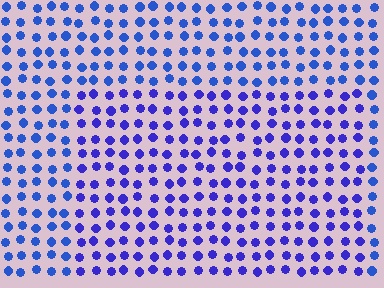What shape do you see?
I see a rectangle.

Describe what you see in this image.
The image is filled with small blue elements in a uniform arrangement. A rectangle-shaped region is visible where the elements are tinted to a slightly different hue, forming a subtle color boundary.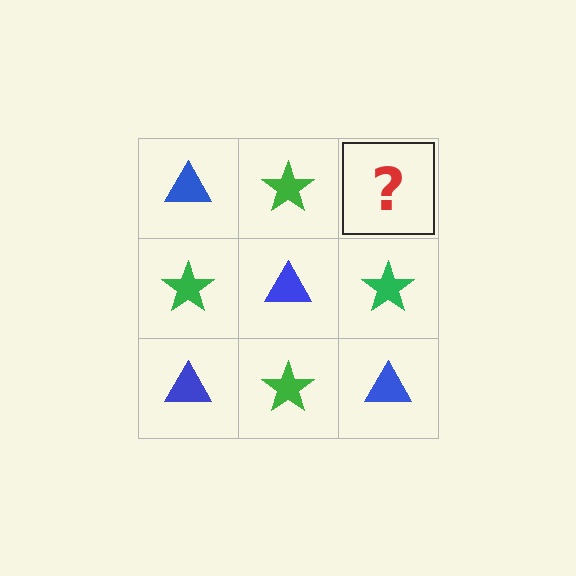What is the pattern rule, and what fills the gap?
The rule is that it alternates blue triangle and green star in a checkerboard pattern. The gap should be filled with a blue triangle.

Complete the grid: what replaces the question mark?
The question mark should be replaced with a blue triangle.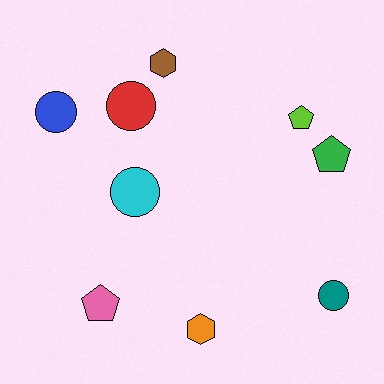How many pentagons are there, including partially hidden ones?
There are 3 pentagons.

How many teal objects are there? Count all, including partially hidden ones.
There is 1 teal object.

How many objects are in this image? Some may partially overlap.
There are 9 objects.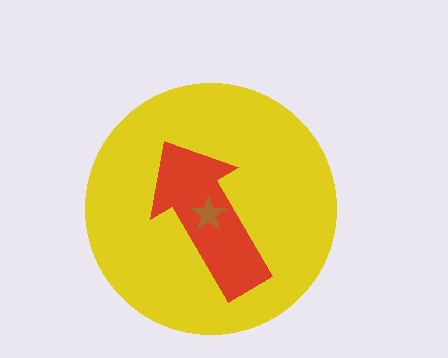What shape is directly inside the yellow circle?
The red arrow.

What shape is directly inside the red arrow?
The brown star.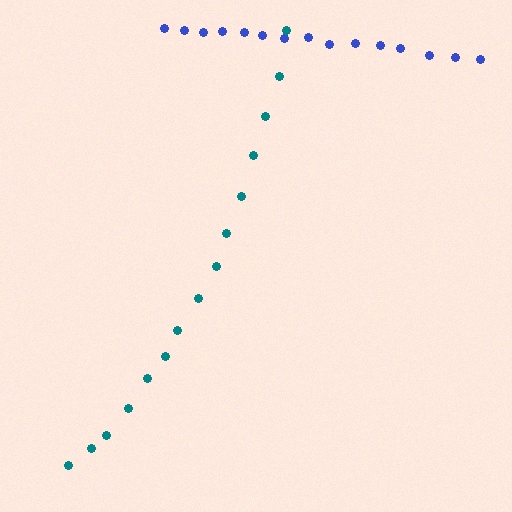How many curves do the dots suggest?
There are 2 distinct paths.